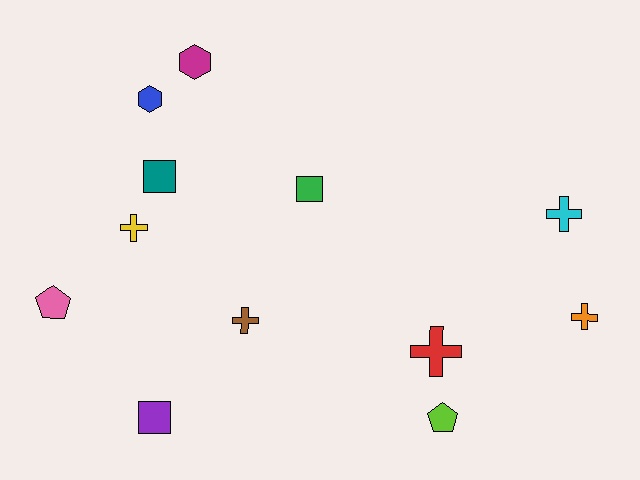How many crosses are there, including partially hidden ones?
There are 5 crosses.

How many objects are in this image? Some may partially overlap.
There are 12 objects.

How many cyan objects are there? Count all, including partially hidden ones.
There is 1 cyan object.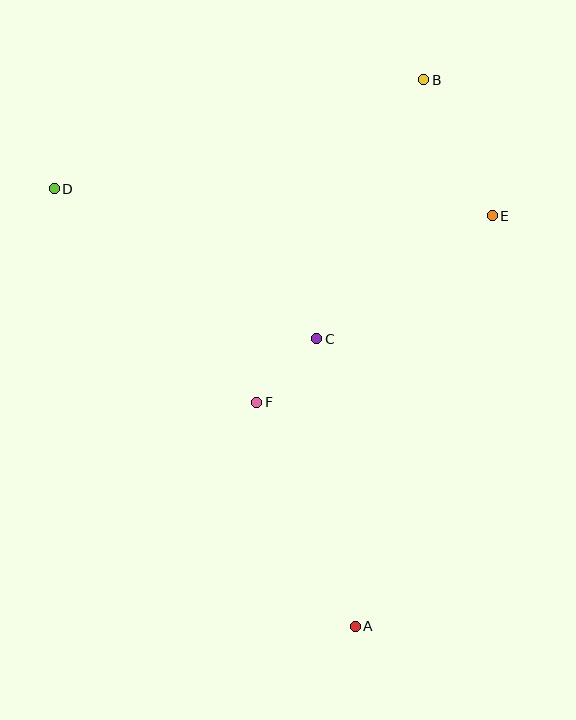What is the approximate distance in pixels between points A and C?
The distance between A and C is approximately 290 pixels.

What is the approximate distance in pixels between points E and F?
The distance between E and F is approximately 300 pixels.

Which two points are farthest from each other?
Points A and B are farthest from each other.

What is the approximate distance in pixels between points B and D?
The distance between B and D is approximately 386 pixels.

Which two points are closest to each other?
Points C and F are closest to each other.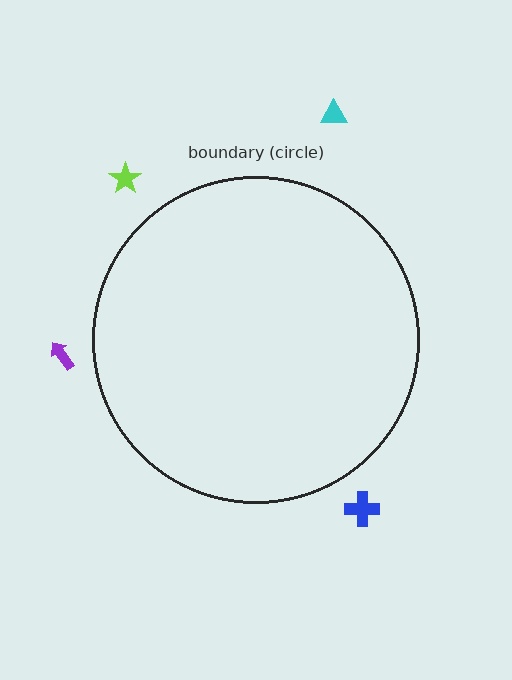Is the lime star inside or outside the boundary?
Outside.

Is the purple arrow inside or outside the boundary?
Outside.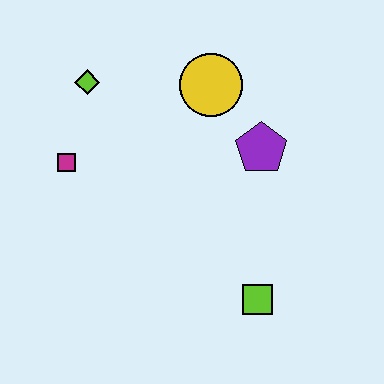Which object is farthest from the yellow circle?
The lime square is farthest from the yellow circle.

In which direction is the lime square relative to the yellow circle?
The lime square is below the yellow circle.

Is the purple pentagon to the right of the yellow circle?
Yes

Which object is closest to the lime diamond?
The magenta square is closest to the lime diamond.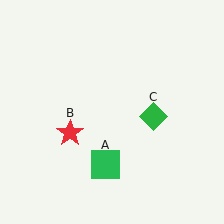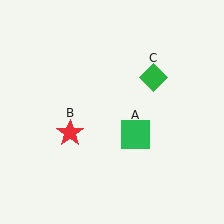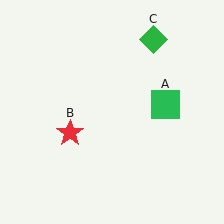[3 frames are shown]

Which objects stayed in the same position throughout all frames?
Red star (object B) remained stationary.